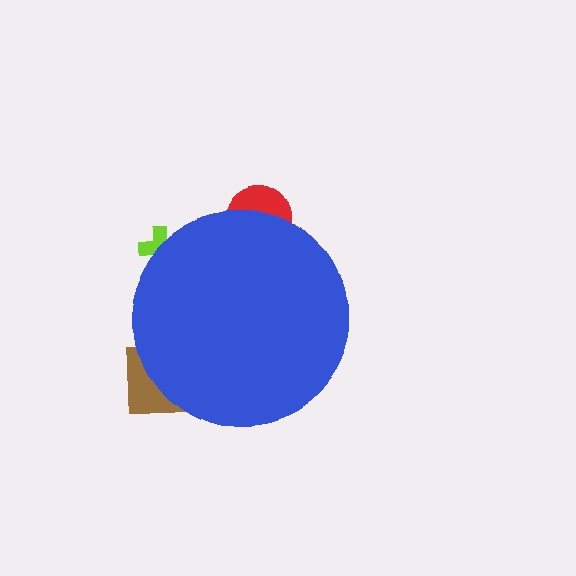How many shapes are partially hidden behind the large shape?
3 shapes are partially hidden.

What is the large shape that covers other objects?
A blue circle.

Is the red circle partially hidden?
Yes, the red circle is partially hidden behind the blue circle.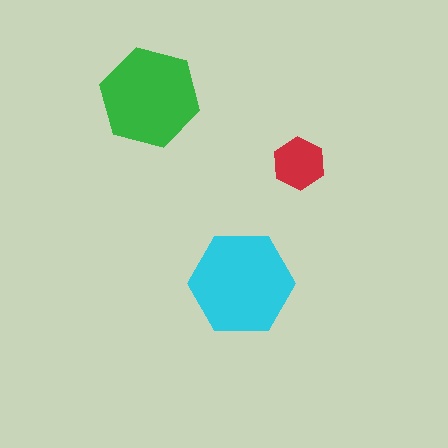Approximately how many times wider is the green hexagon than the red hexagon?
About 2 times wider.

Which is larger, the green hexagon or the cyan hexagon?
The cyan one.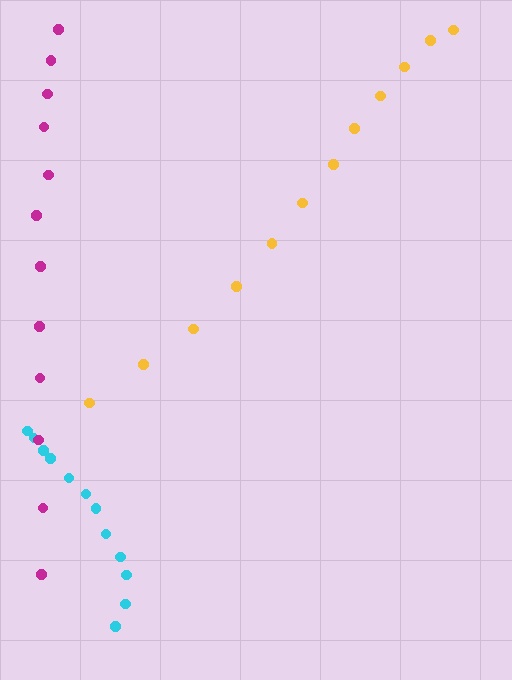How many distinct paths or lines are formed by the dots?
There are 3 distinct paths.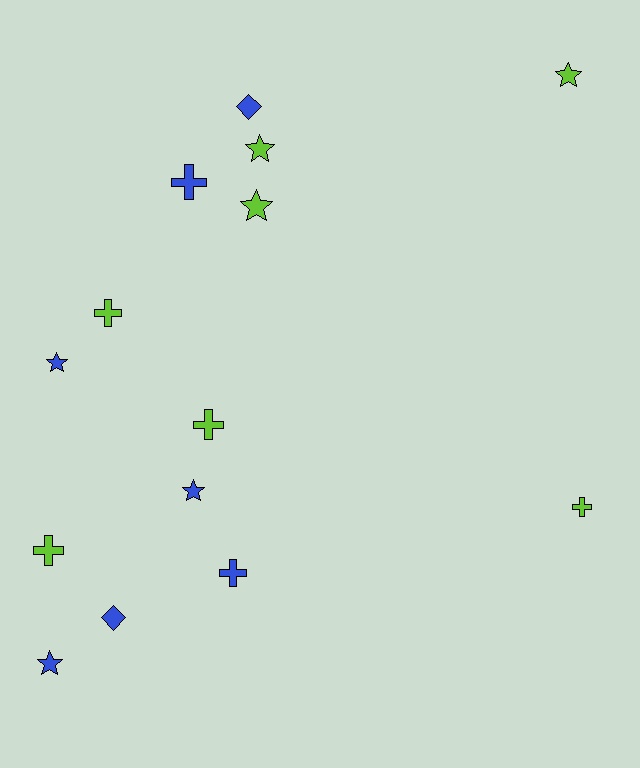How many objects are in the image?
There are 14 objects.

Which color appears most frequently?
Blue, with 7 objects.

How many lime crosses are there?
There are 4 lime crosses.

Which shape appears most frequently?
Cross, with 6 objects.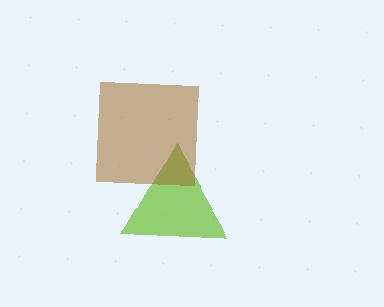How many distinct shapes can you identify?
There are 2 distinct shapes: a lime triangle, a brown square.